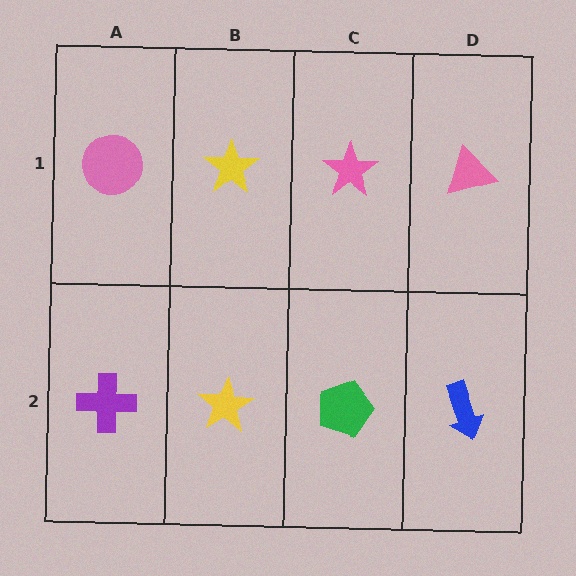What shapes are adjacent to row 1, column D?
A blue arrow (row 2, column D), a pink star (row 1, column C).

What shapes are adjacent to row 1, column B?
A yellow star (row 2, column B), a pink circle (row 1, column A), a pink star (row 1, column C).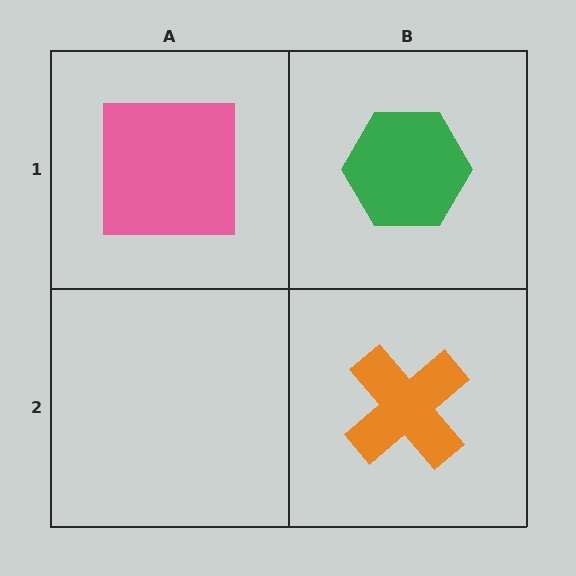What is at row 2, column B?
An orange cross.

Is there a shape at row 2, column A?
No, that cell is empty.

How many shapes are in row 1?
2 shapes.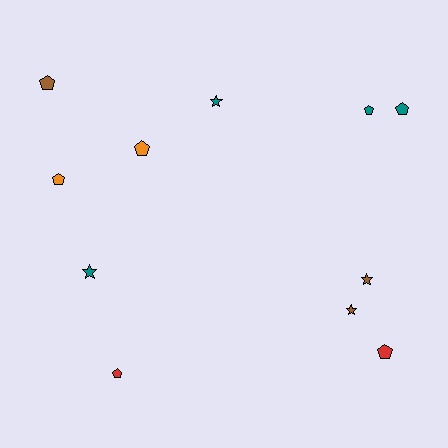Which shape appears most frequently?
Pentagon, with 7 objects.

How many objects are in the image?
There are 11 objects.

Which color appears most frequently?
Teal, with 4 objects.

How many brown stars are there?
There are 2 brown stars.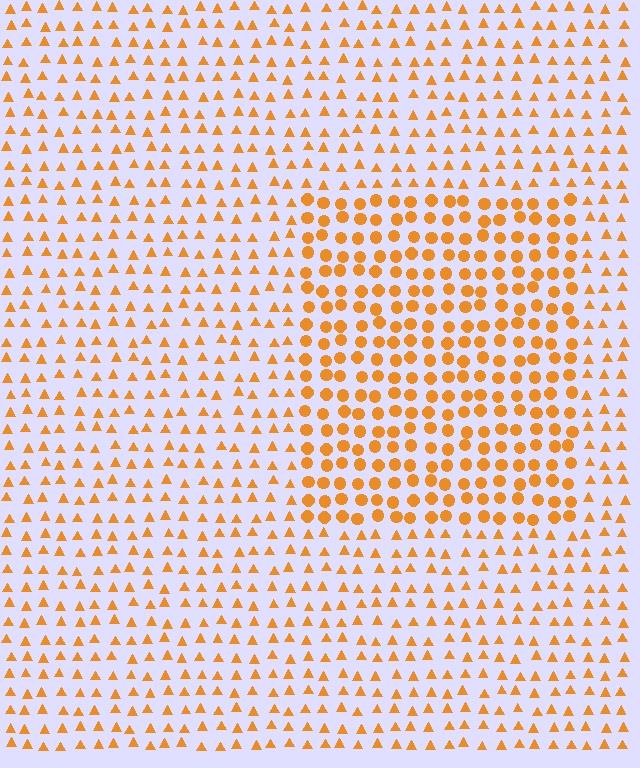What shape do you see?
I see a rectangle.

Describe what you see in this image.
The image is filled with small orange elements arranged in a uniform grid. A rectangle-shaped region contains circles, while the surrounding area contains triangles. The boundary is defined purely by the change in element shape.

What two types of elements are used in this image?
The image uses circles inside the rectangle region and triangles outside it.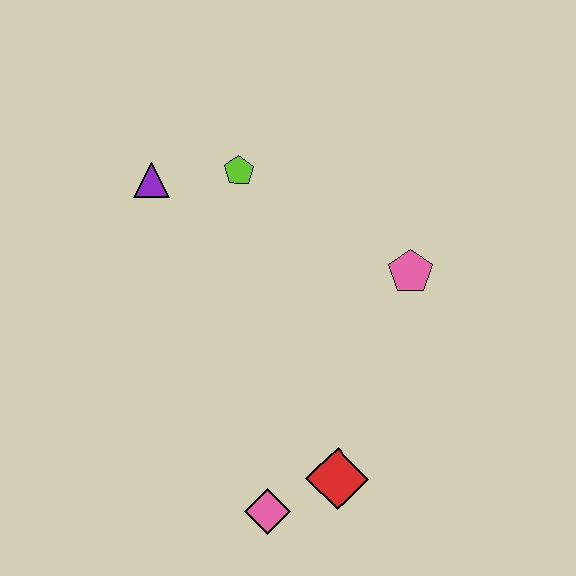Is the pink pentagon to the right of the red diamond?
Yes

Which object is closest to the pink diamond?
The red diamond is closest to the pink diamond.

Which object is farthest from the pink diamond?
The purple triangle is farthest from the pink diamond.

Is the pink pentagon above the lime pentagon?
No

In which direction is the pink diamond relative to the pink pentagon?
The pink diamond is below the pink pentagon.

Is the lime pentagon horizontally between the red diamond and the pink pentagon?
No